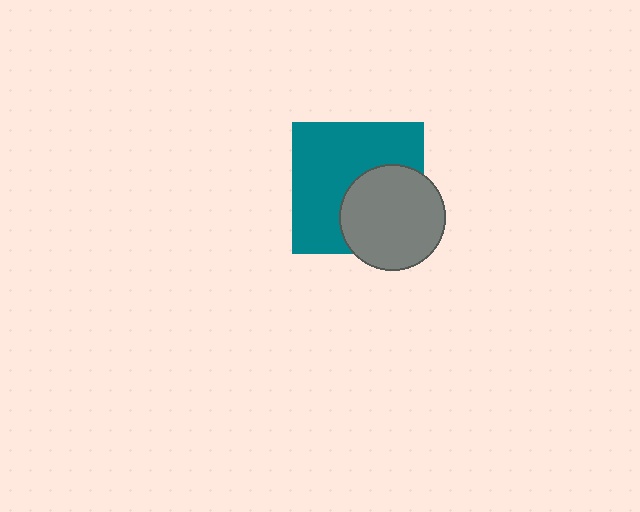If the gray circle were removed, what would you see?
You would see the complete teal square.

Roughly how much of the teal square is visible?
About half of it is visible (roughly 62%).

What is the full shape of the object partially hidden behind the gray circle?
The partially hidden object is a teal square.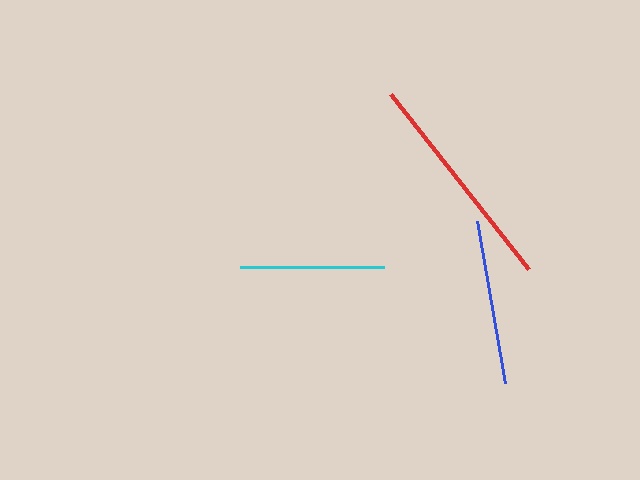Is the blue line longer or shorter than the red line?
The red line is longer than the blue line.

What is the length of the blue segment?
The blue segment is approximately 165 pixels long.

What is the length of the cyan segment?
The cyan segment is approximately 144 pixels long.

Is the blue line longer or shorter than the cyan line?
The blue line is longer than the cyan line.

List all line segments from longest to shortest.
From longest to shortest: red, blue, cyan.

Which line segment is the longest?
The red line is the longest at approximately 224 pixels.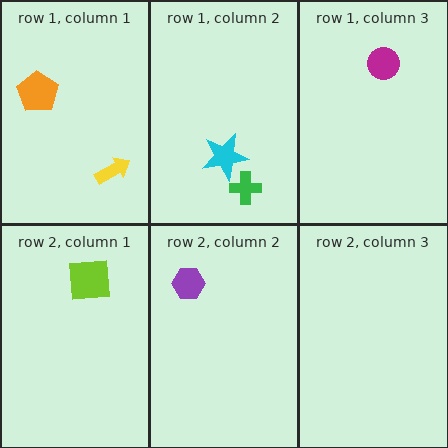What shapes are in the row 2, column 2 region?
The purple hexagon.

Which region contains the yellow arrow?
The row 1, column 1 region.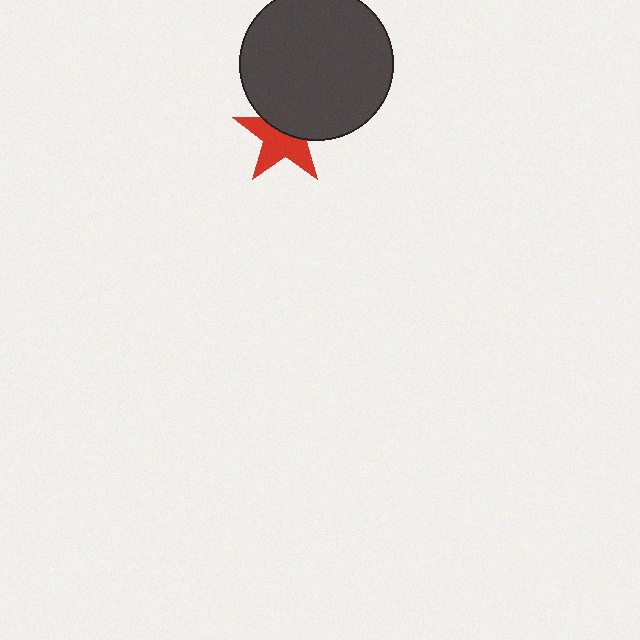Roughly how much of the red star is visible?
About half of it is visible (roughly 56%).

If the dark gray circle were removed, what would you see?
You would see the complete red star.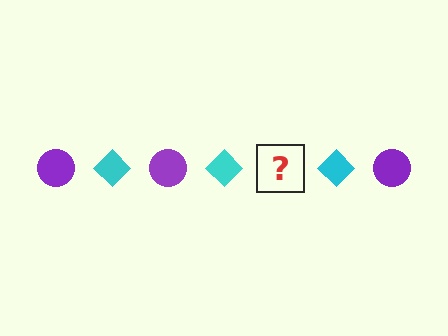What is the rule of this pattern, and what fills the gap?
The rule is that the pattern alternates between purple circle and cyan diamond. The gap should be filled with a purple circle.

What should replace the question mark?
The question mark should be replaced with a purple circle.